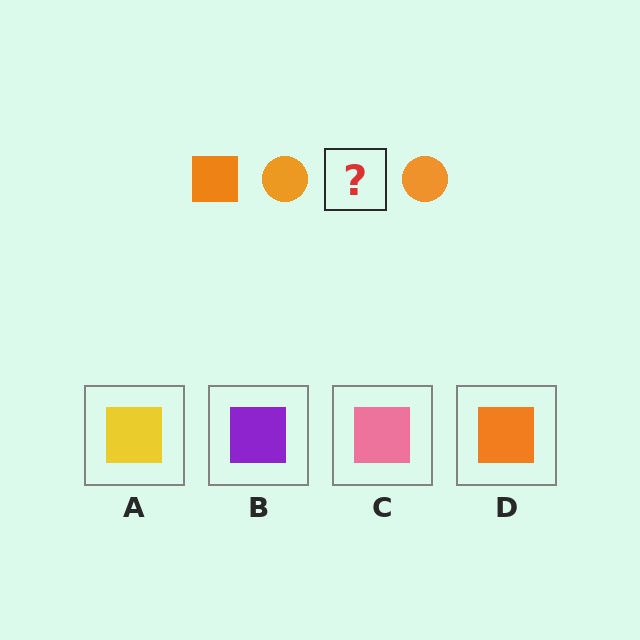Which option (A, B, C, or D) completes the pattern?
D.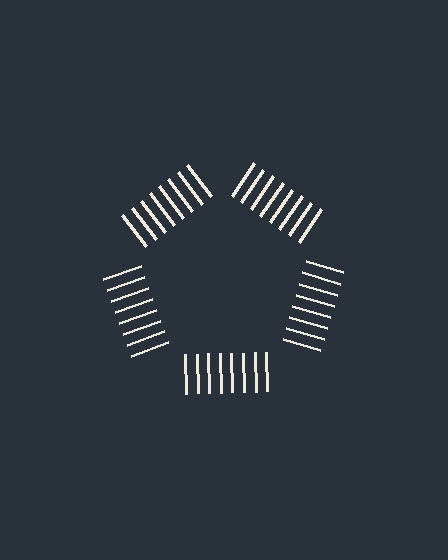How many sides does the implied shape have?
5 sides — the line-ends trace a pentagon.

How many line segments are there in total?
40 — 8 along each of the 5 edges.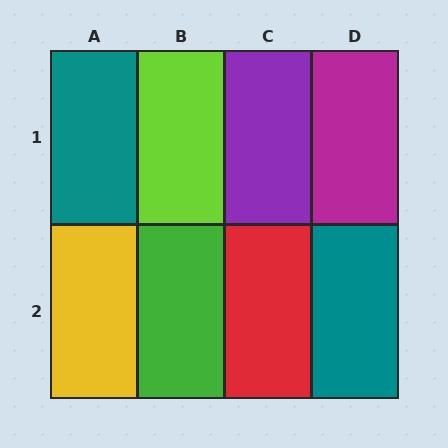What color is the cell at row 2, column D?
Teal.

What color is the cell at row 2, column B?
Green.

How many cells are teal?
2 cells are teal.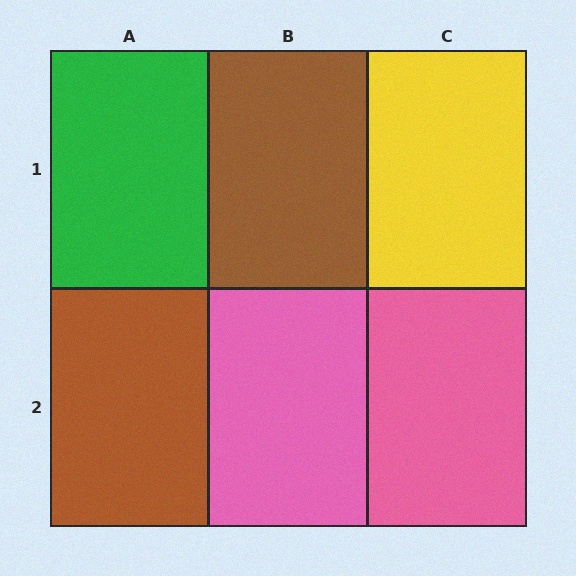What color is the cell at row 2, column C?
Pink.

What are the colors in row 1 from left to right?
Green, brown, yellow.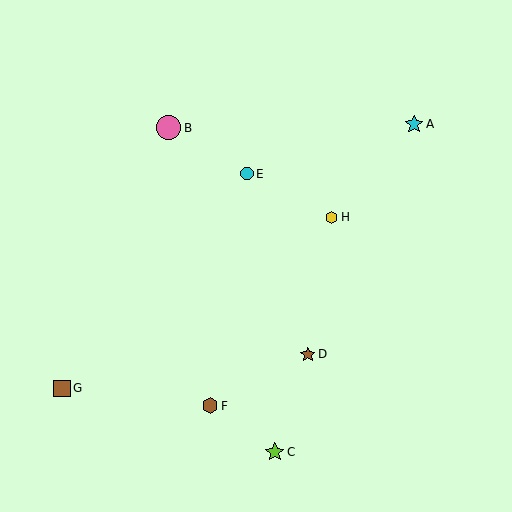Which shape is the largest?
The pink circle (labeled B) is the largest.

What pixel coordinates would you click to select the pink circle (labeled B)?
Click at (168, 128) to select the pink circle B.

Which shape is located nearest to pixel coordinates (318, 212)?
The yellow hexagon (labeled H) at (331, 217) is nearest to that location.